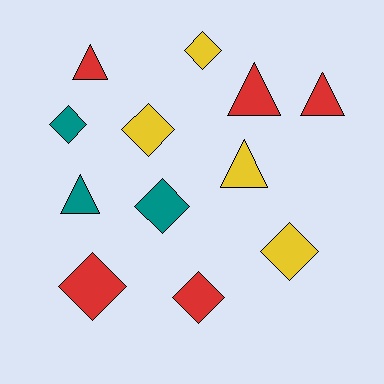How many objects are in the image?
There are 12 objects.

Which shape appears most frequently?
Diamond, with 7 objects.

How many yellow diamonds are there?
There are 3 yellow diamonds.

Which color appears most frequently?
Red, with 5 objects.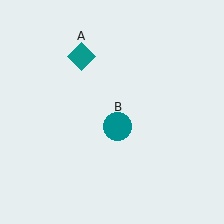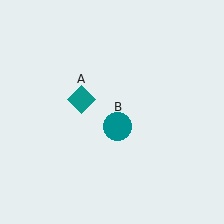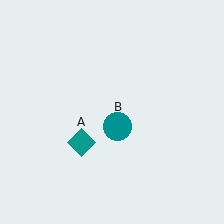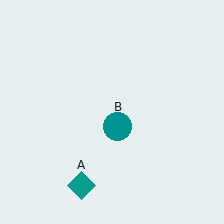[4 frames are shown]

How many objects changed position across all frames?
1 object changed position: teal diamond (object A).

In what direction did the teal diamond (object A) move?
The teal diamond (object A) moved down.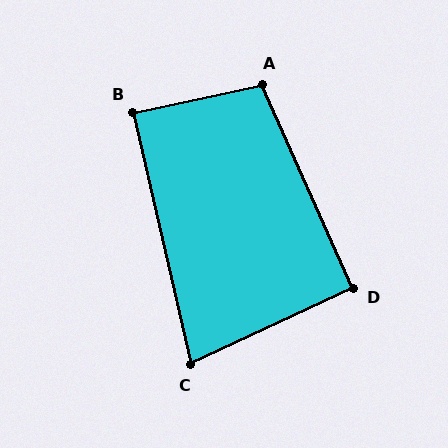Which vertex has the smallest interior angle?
C, at approximately 78 degrees.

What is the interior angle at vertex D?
Approximately 91 degrees (approximately right).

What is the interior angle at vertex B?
Approximately 89 degrees (approximately right).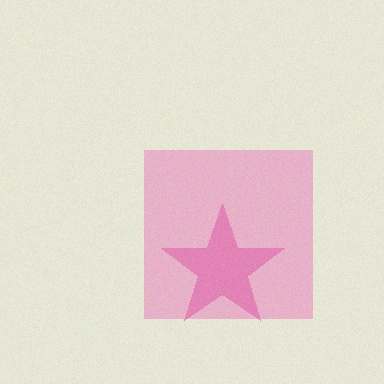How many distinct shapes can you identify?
There are 2 distinct shapes: a magenta star, a pink square.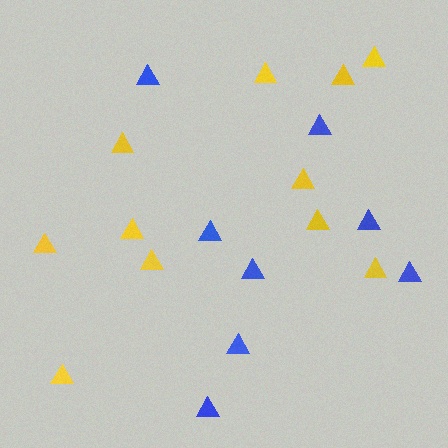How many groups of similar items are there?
There are 2 groups: one group of blue triangles (8) and one group of yellow triangles (11).